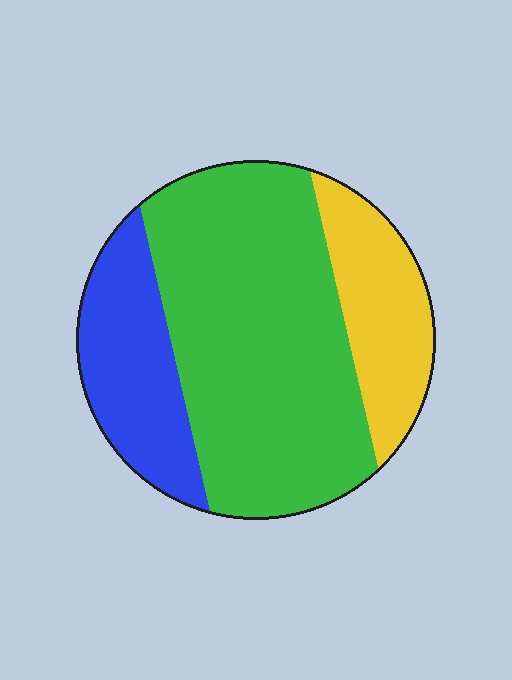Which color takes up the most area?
Green, at roughly 60%.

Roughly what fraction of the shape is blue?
Blue covers roughly 20% of the shape.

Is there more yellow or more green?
Green.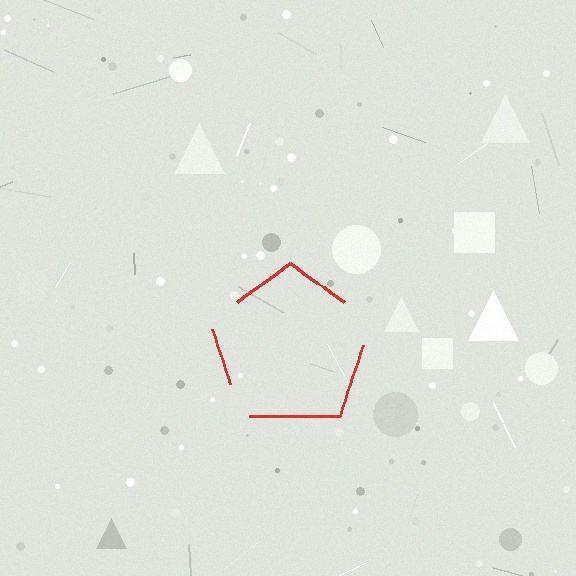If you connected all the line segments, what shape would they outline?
They would outline a pentagon.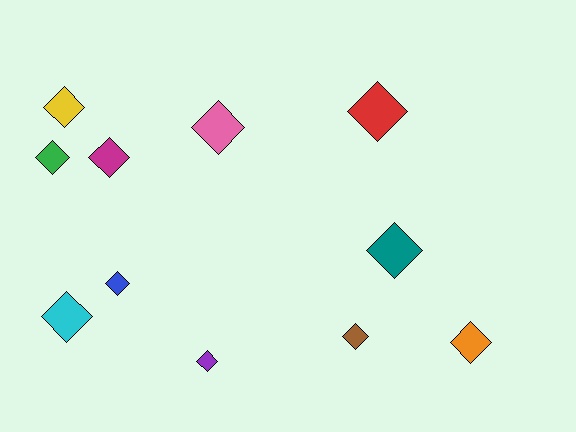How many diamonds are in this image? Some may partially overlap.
There are 11 diamonds.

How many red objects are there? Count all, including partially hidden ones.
There is 1 red object.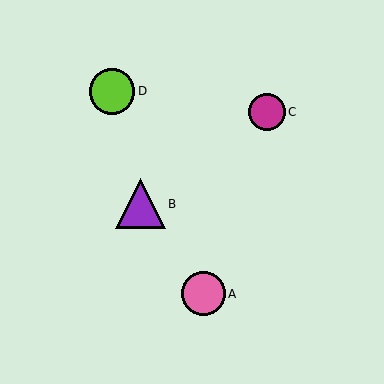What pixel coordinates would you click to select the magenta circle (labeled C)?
Click at (267, 112) to select the magenta circle C.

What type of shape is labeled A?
Shape A is a pink circle.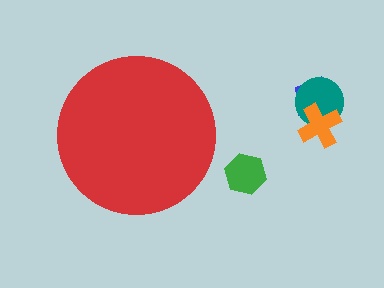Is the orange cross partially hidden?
No, the orange cross is fully visible.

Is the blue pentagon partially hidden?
No, the blue pentagon is fully visible.